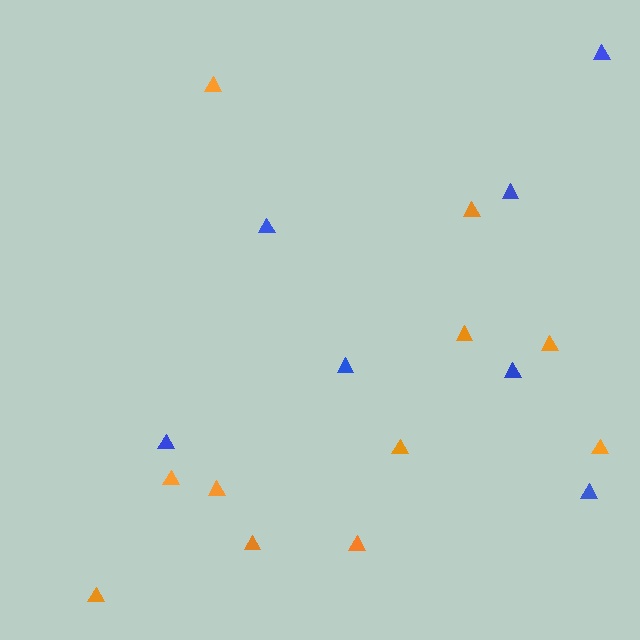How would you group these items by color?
There are 2 groups: one group of blue triangles (7) and one group of orange triangles (11).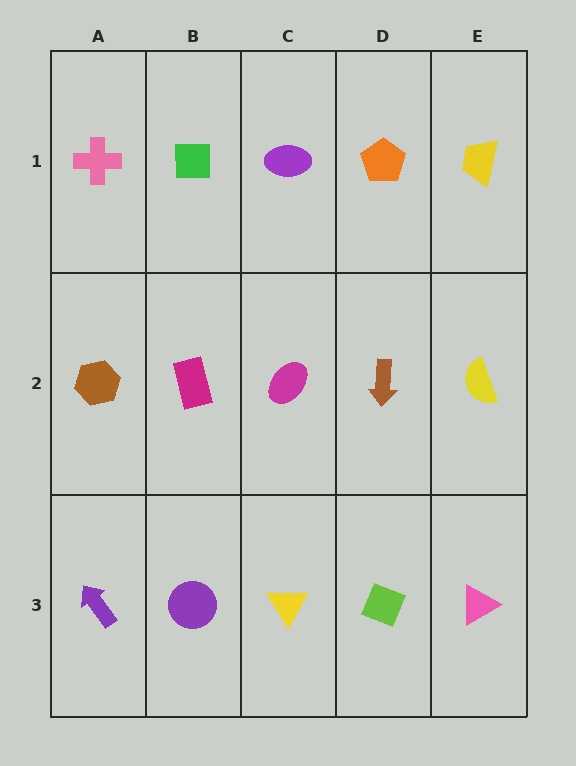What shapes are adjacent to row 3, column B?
A magenta rectangle (row 2, column B), a purple arrow (row 3, column A), a yellow triangle (row 3, column C).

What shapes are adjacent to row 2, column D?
An orange pentagon (row 1, column D), a lime diamond (row 3, column D), a magenta ellipse (row 2, column C), a yellow semicircle (row 2, column E).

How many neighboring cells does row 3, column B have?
3.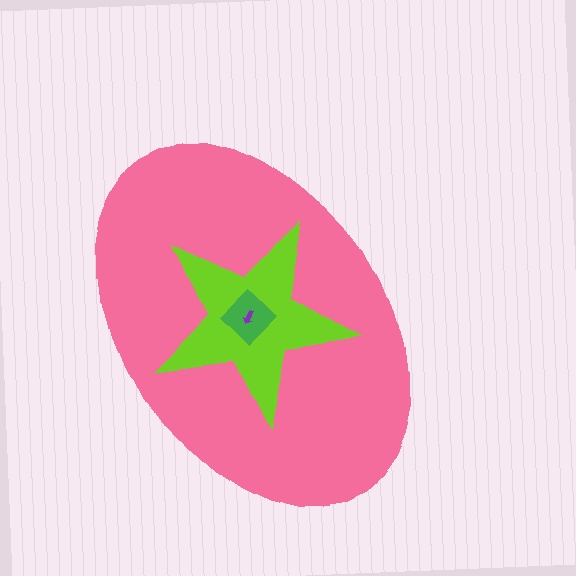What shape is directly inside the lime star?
The green diamond.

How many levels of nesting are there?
4.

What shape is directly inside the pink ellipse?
The lime star.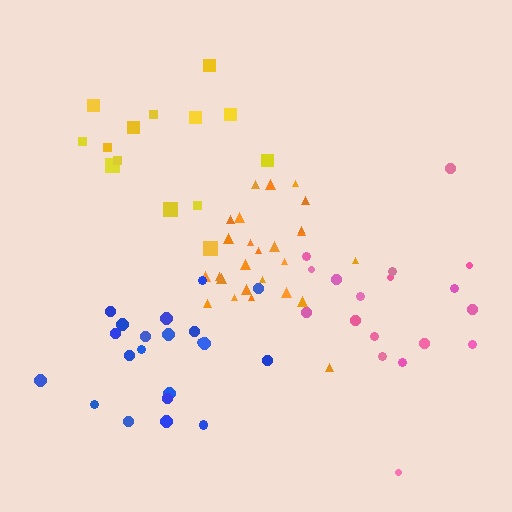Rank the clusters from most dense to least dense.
orange, blue, pink, yellow.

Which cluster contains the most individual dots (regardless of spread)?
Orange (26).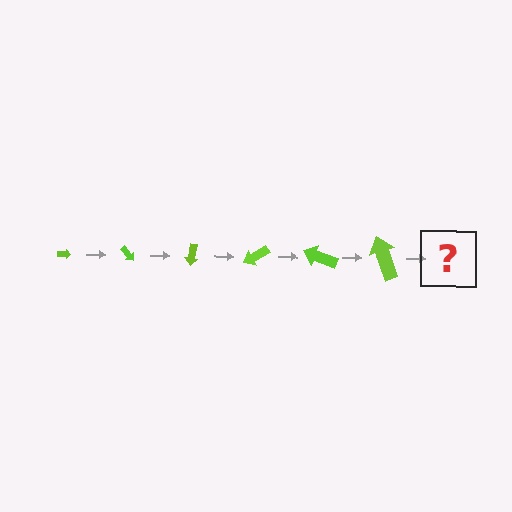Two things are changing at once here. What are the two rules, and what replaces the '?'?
The two rules are that the arrow grows larger each step and it rotates 50 degrees each step. The '?' should be an arrow, larger than the previous one and rotated 300 degrees from the start.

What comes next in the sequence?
The next element should be an arrow, larger than the previous one and rotated 300 degrees from the start.